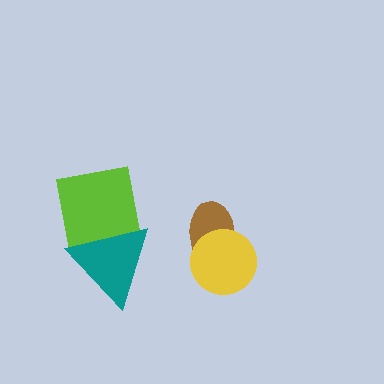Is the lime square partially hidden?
Yes, it is partially covered by another shape.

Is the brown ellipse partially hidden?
Yes, it is partially covered by another shape.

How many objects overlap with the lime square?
1 object overlaps with the lime square.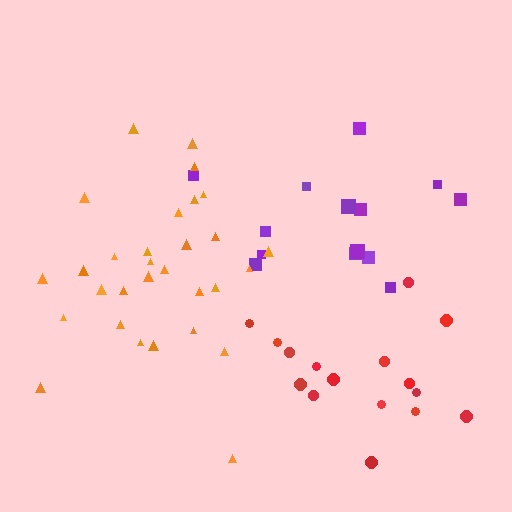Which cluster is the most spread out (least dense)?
Purple.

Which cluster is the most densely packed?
Orange.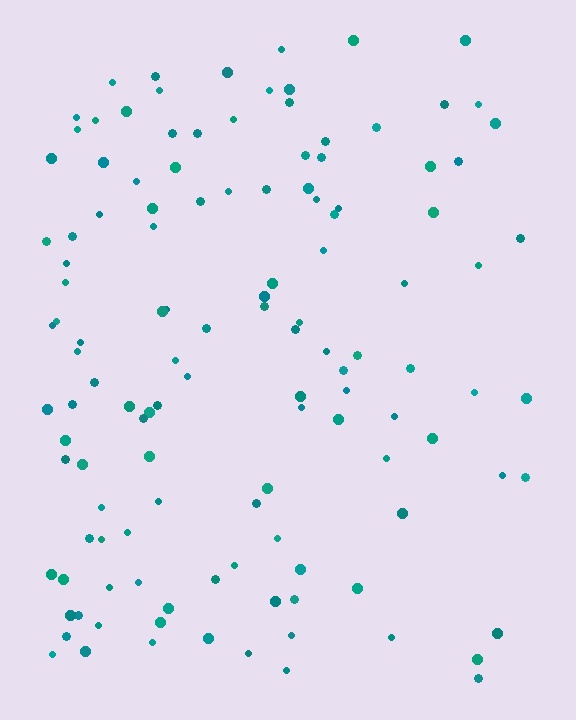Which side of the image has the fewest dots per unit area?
The right.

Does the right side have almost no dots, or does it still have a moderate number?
Still a moderate number, just noticeably fewer than the left.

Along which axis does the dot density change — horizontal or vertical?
Horizontal.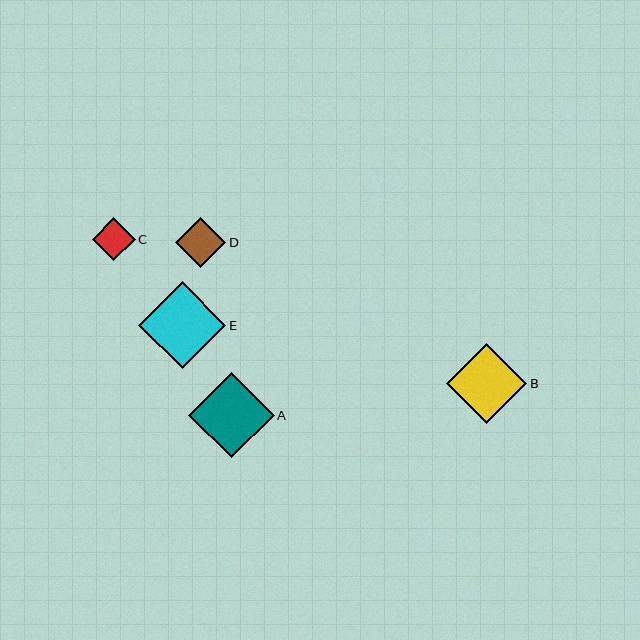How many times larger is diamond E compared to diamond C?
Diamond E is approximately 2.0 times the size of diamond C.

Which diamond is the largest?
Diamond E is the largest with a size of approximately 87 pixels.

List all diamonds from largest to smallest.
From largest to smallest: E, A, B, D, C.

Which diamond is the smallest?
Diamond C is the smallest with a size of approximately 43 pixels.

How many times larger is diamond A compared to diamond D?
Diamond A is approximately 1.7 times the size of diamond D.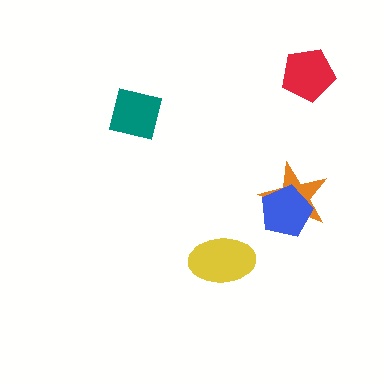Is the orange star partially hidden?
Yes, it is partially covered by another shape.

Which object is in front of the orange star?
The blue pentagon is in front of the orange star.